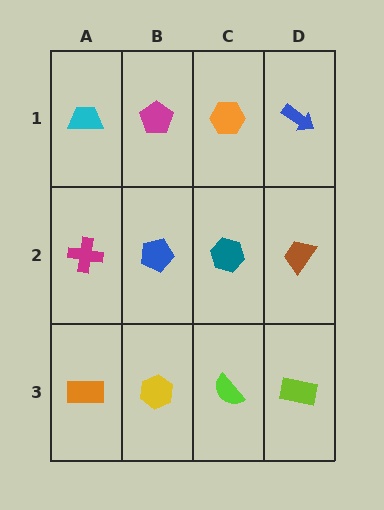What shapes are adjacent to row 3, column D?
A brown trapezoid (row 2, column D), a lime semicircle (row 3, column C).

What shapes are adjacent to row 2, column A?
A cyan trapezoid (row 1, column A), an orange rectangle (row 3, column A), a blue pentagon (row 2, column B).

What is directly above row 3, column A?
A magenta cross.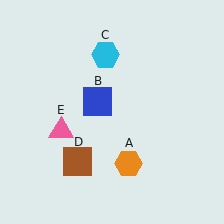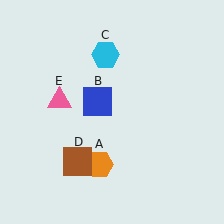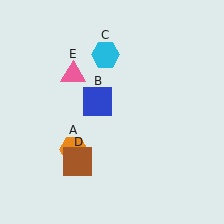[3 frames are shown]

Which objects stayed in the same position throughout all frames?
Blue square (object B) and cyan hexagon (object C) and brown square (object D) remained stationary.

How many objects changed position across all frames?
2 objects changed position: orange hexagon (object A), pink triangle (object E).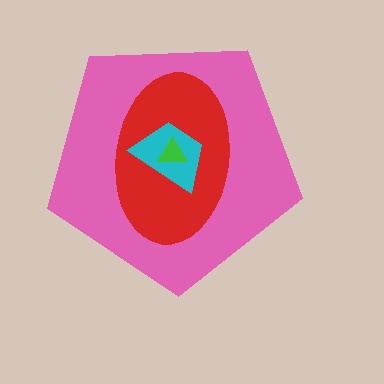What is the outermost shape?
The pink pentagon.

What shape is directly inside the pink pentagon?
The red ellipse.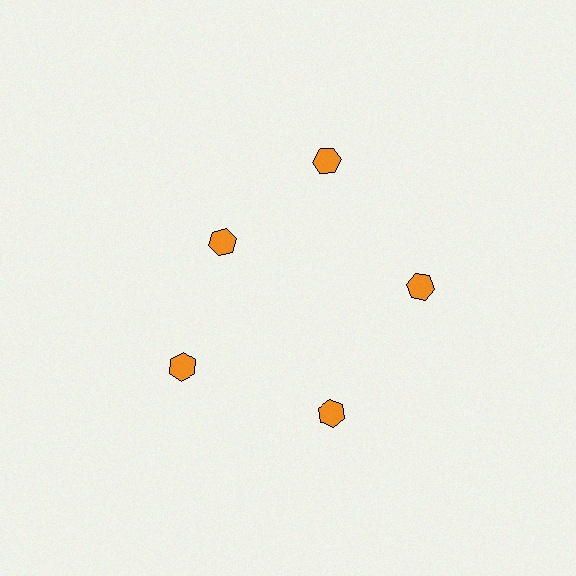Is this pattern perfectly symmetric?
No. The 5 orange hexagons are arranged in a ring, but one element near the 10 o'clock position is pulled inward toward the center, breaking the 5-fold rotational symmetry.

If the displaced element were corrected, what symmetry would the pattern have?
It would have 5-fold rotational symmetry — the pattern would map onto itself every 72 degrees.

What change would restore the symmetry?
The symmetry would be restored by moving it outward, back onto the ring so that all 5 hexagons sit at equal angles and equal distance from the center.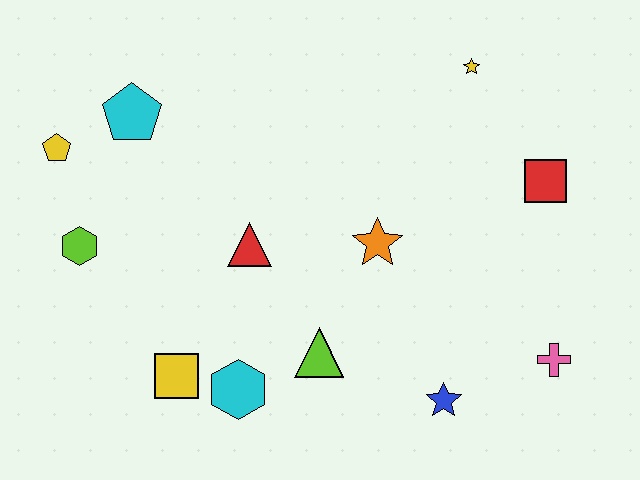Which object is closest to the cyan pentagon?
The yellow pentagon is closest to the cyan pentagon.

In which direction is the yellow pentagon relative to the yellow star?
The yellow pentagon is to the left of the yellow star.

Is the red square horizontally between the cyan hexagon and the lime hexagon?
No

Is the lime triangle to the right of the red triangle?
Yes